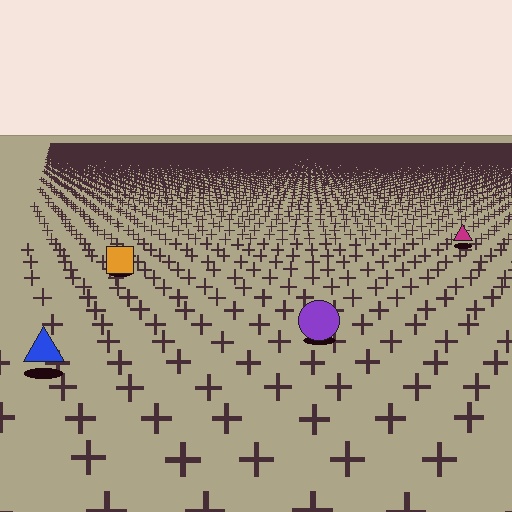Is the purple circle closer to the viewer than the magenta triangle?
Yes. The purple circle is closer — you can tell from the texture gradient: the ground texture is coarser near it.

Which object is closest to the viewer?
The blue triangle is closest. The texture marks near it are larger and more spread out.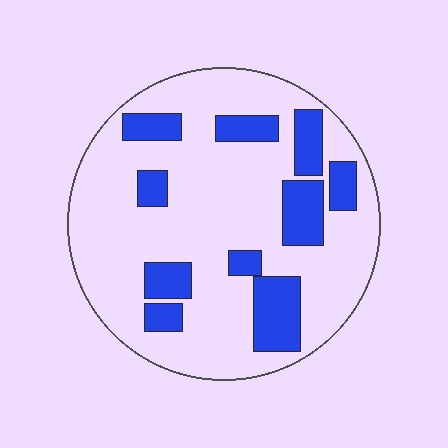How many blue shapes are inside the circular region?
10.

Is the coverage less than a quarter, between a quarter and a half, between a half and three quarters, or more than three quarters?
Less than a quarter.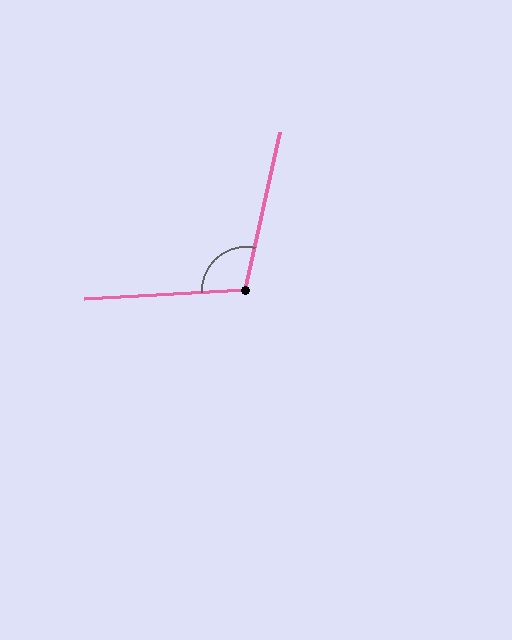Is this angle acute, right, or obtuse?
It is obtuse.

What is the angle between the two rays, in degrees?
Approximately 105 degrees.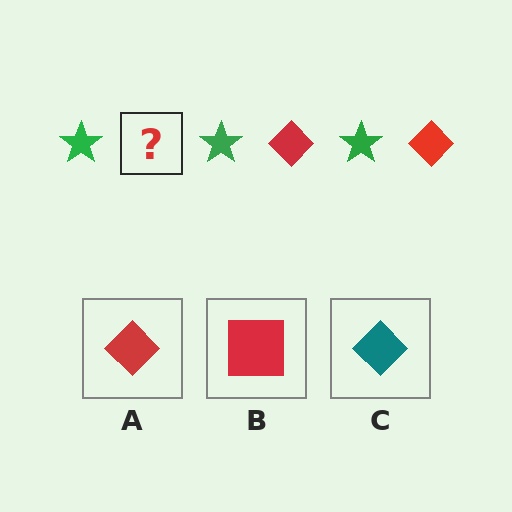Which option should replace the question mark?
Option A.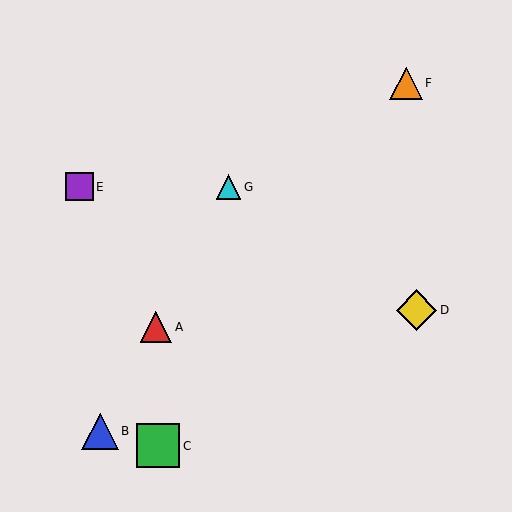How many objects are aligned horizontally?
2 objects (E, G) are aligned horizontally.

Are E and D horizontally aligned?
No, E is at y≈187 and D is at y≈310.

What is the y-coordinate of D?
Object D is at y≈310.